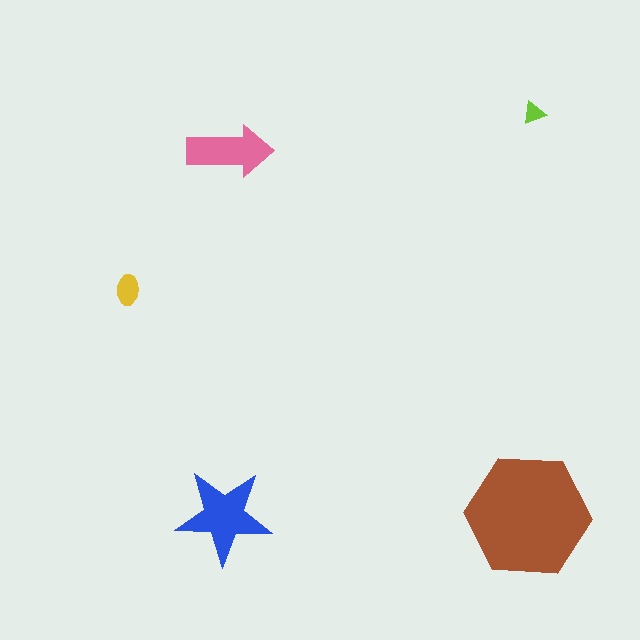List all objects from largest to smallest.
The brown hexagon, the blue star, the pink arrow, the yellow ellipse, the lime triangle.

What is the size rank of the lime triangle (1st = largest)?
5th.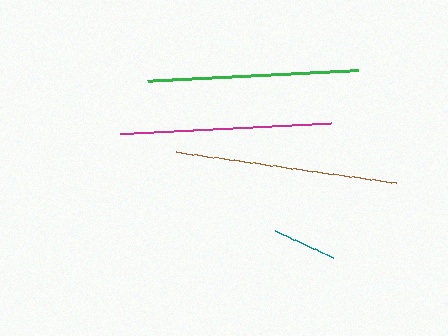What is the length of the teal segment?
The teal segment is approximately 63 pixels long.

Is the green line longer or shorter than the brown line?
The brown line is longer than the green line.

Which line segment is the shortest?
The teal line is the shortest at approximately 63 pixels.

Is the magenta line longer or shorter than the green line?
The magenta line is longer than the green line.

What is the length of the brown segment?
The brown segment is approximately 222 pixels long.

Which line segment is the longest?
The brown line is the longest at approximately 222 pixels.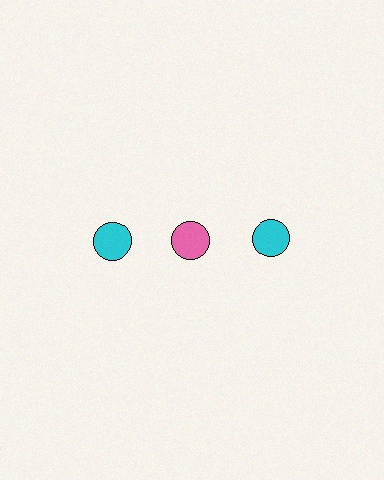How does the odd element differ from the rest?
It has a different color: pink instead of cyan.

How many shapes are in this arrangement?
There are 3 shapes arranged in a grid pattern.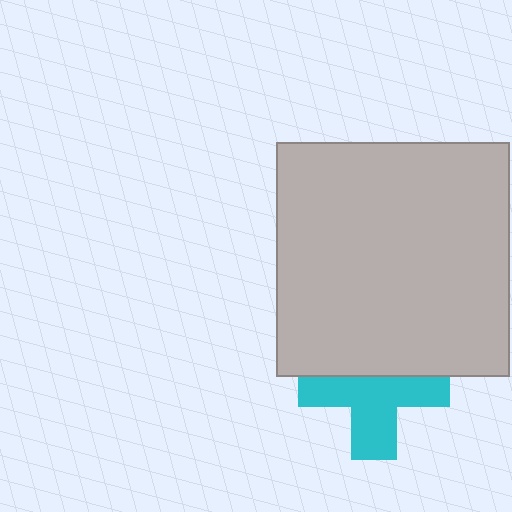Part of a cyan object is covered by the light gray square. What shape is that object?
It is a cross.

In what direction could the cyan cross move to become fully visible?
The cyan cross could move down. That would shift it out from behind the light gray square entirely.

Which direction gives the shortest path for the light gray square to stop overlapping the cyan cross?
Moving up gives the shortest separation.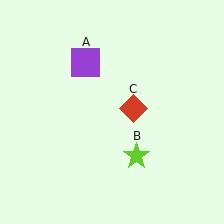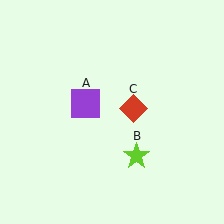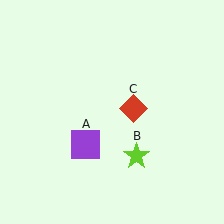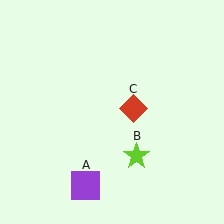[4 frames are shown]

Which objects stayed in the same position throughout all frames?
Lime star (object B) and red diamond (object C) remained stationary.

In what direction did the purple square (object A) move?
The purple square (object A) moved down.